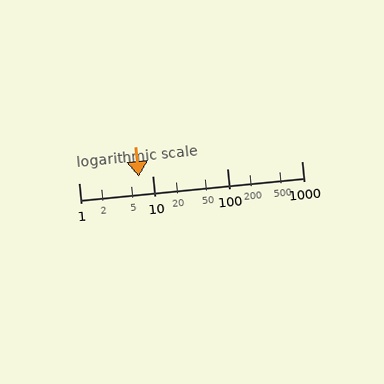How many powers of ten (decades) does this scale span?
The scale spans 3 decades, from 1 to 1000.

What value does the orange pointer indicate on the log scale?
The pointer indicates approximately 6.5.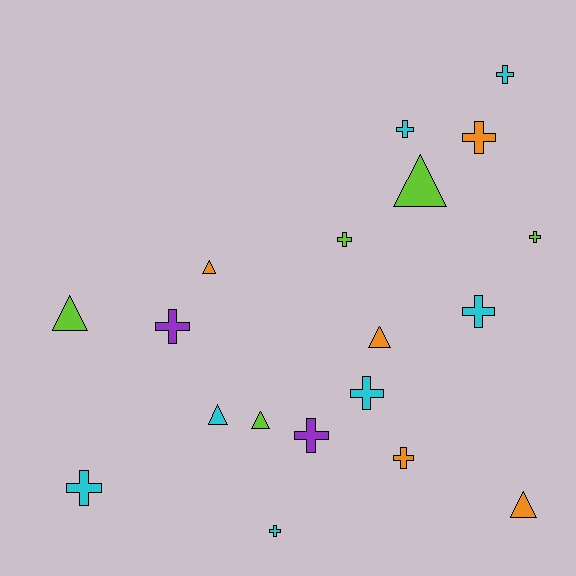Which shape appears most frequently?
Cross, with 12 objects.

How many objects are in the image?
There are 19 objects.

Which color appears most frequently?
Cyan, with 7 objects.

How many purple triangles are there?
There are no purple triangles.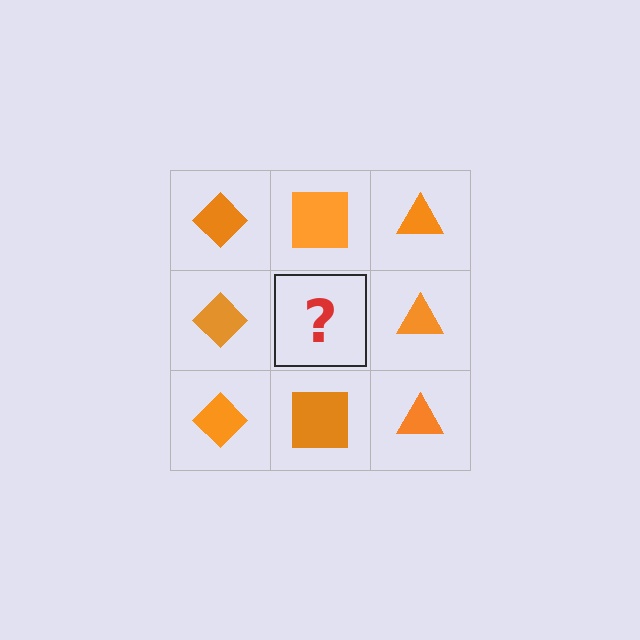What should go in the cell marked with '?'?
The missing cell should contain an orange square.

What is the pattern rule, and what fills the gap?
The rule is that each column has a consistent shape. The gap should be filled with an orange square.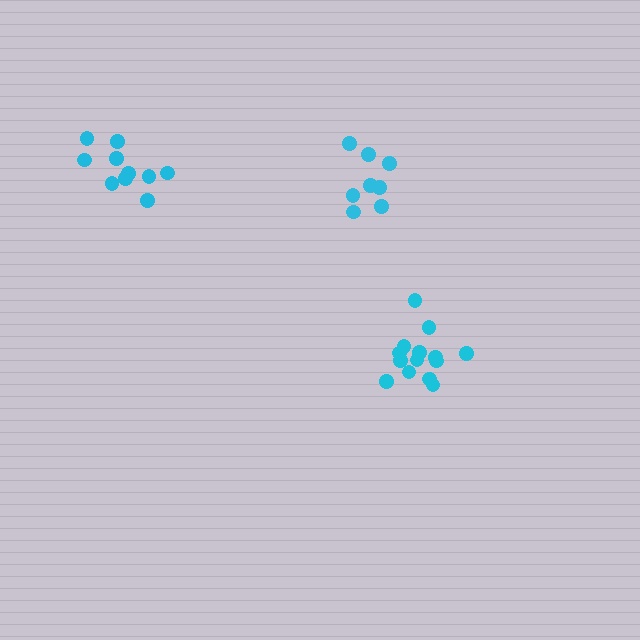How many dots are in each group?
Group 1: 14 dots, Group 2: 10 dots, Group 3: 8 dots (32 total).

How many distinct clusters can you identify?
There are 3 distinct clusters.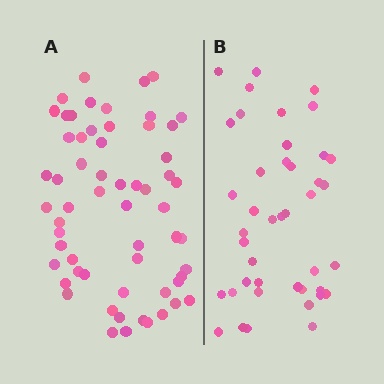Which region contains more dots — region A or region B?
Region A (the left region) has more dots.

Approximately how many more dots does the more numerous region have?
Region A has approximately 20 more dots than region B.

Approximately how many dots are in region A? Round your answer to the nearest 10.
About 60 dots.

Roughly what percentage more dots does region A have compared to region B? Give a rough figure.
About 45% more.